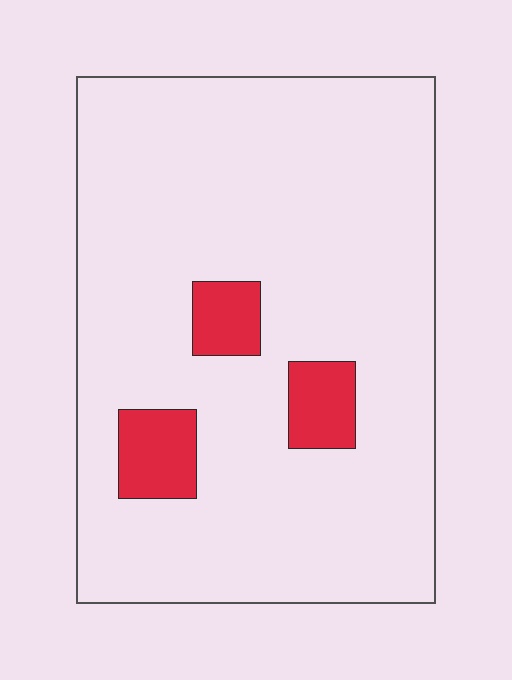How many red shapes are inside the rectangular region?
3.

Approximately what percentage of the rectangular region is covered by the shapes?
Approximately 10%.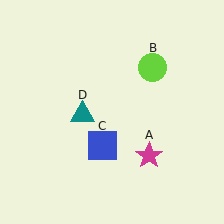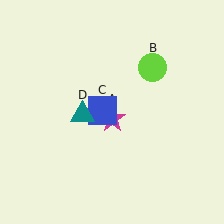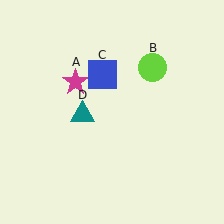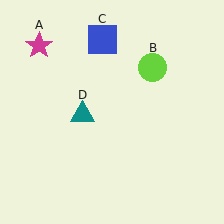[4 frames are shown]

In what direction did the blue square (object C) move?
The blue square (object C) moved up.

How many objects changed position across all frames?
2 objects changed position: magenta star (object A), blue square (object C).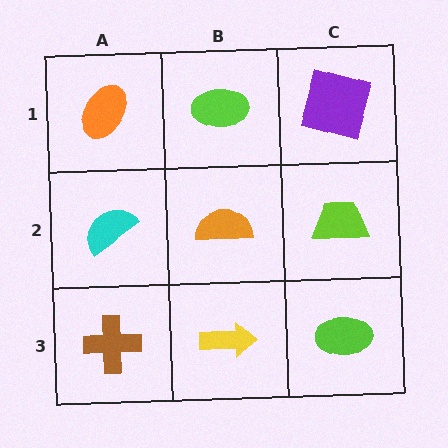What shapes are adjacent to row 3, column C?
A lime trapezoid (row 2, column C), a yellow arrow (row 3, column B).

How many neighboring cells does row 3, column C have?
2.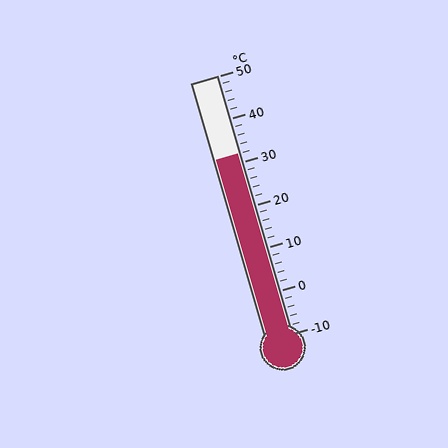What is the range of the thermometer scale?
The thermometer scale ranges from -10°C to 50°C.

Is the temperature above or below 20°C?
The temperature is above 20°C.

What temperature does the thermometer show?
The thermometer shows approximately 32°C.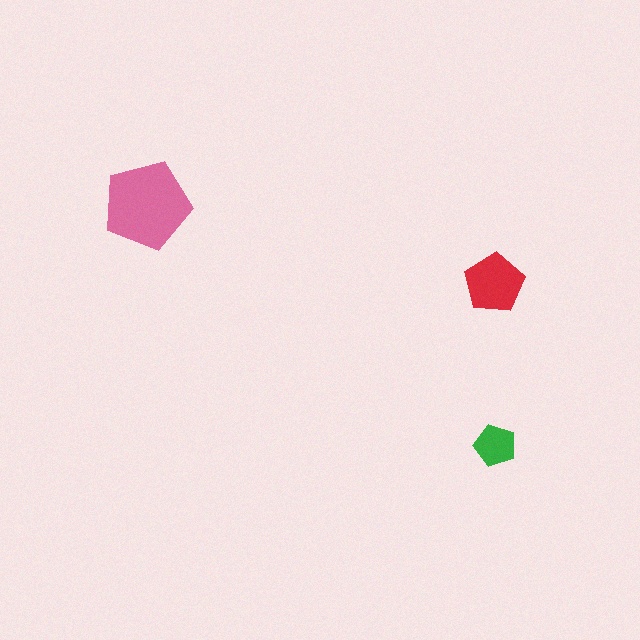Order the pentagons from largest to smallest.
the pink one, the red one, the green one.